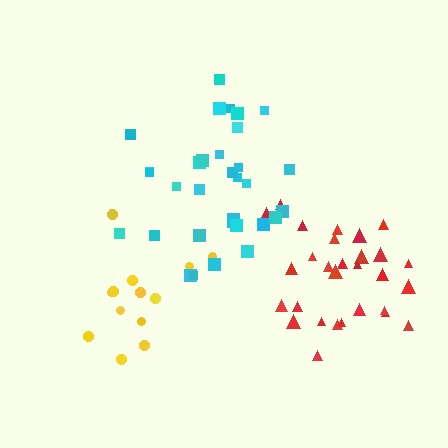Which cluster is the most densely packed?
Cyan.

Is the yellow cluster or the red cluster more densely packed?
Red.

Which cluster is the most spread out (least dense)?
Yellow.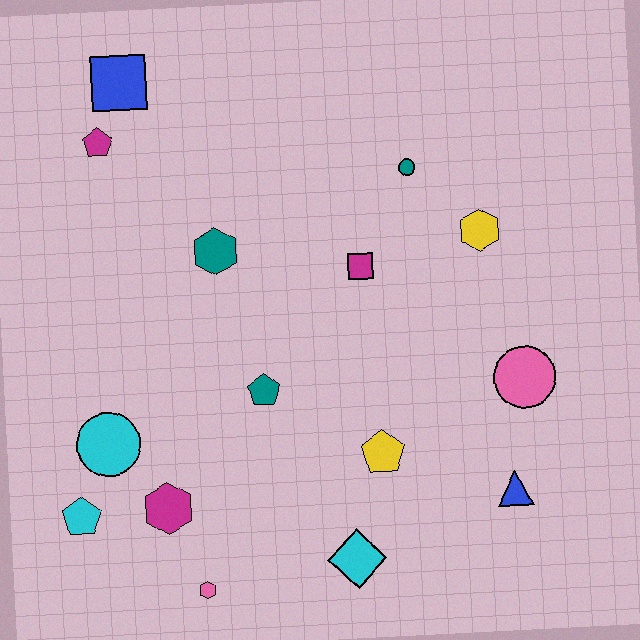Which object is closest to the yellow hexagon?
The teal circle is closest to the yellow hexagon.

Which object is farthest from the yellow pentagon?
The blue square is farthest from the yellow pentagon.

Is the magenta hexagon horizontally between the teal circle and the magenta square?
No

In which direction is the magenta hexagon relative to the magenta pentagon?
The magenta hexagon is below the magenta pentagon.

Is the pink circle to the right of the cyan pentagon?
Yes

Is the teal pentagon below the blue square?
Yes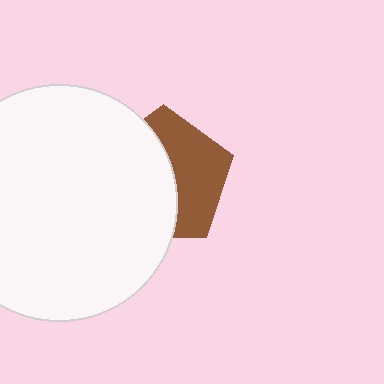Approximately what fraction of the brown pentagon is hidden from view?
Roughly 55% of the brown pentagon is hidden behind the white circle.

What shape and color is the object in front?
The object in front is a white circle.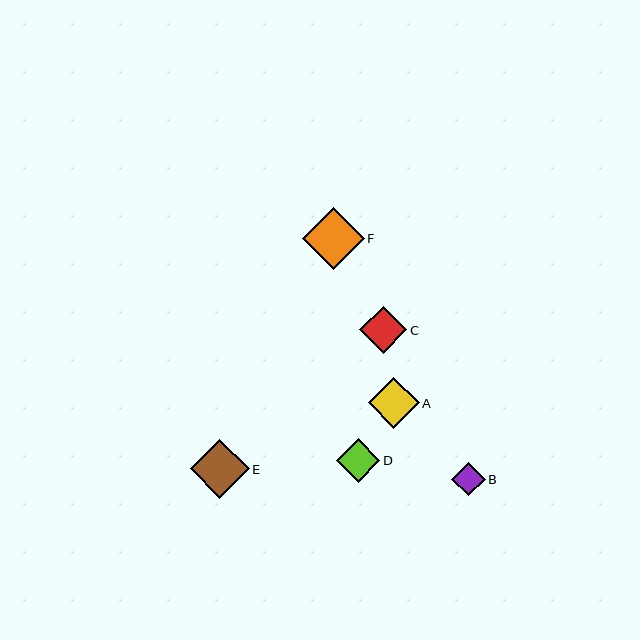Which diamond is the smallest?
Diamond B is the smallest with a size of approximately 33 pixels.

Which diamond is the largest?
Diamond F is the largest with a size of approximately 62 pixels.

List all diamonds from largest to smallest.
From largest to smallest: F, E, A, C, D, B.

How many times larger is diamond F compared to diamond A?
Diamond F is approximately 1.2 times the size of diamond A.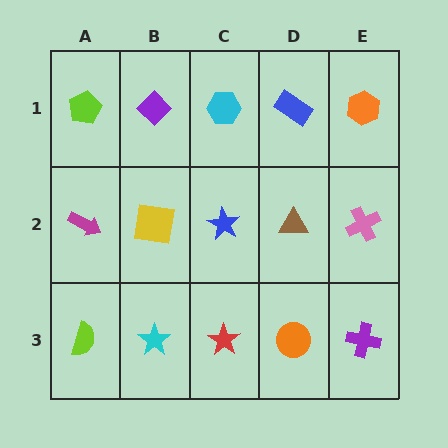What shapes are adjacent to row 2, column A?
A lime pentagon (row 1, column A), a lime semicircle (row 3, column A), a yellow square (row 2, column B).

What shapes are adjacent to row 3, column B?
A yellow square (row 2, column B), a lime semicircle (row 3, column A), a red star (row 3, column C).